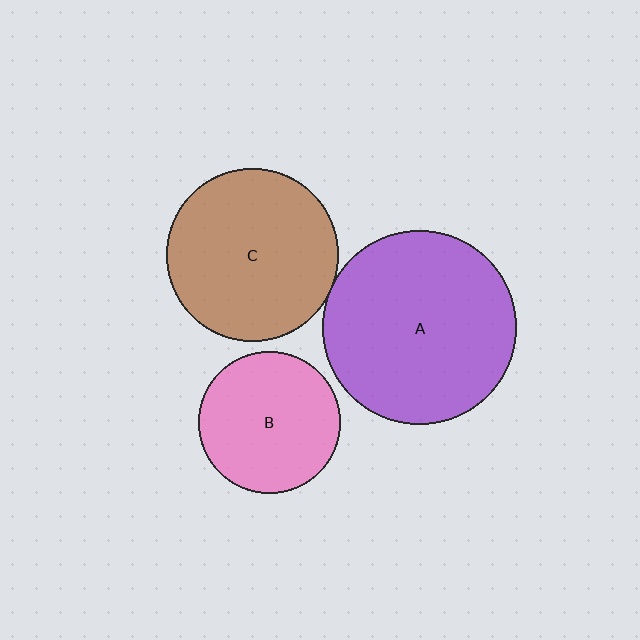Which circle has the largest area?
Circle A (purple).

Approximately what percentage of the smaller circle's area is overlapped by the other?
Approximately 5%.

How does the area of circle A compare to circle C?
Approximately 1.3 times.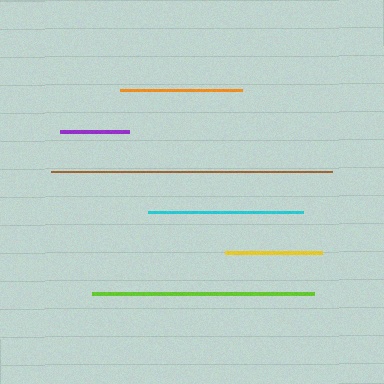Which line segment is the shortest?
The purple line is the shortest at approximately 69 pixels.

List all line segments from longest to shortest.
From longest to shortest: brown, lime, cyan, orange, yellow, purple.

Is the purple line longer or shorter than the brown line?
The brown line is longer than the purple line.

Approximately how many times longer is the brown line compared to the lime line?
The brown line is approximately 1.3 times the length of the lime line.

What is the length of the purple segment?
The purple segment is approximately 69 pixels long.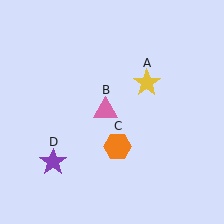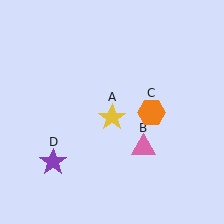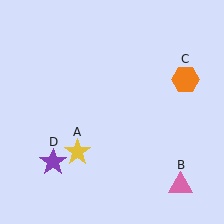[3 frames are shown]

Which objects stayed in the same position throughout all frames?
Purple star (object D) remained stationary.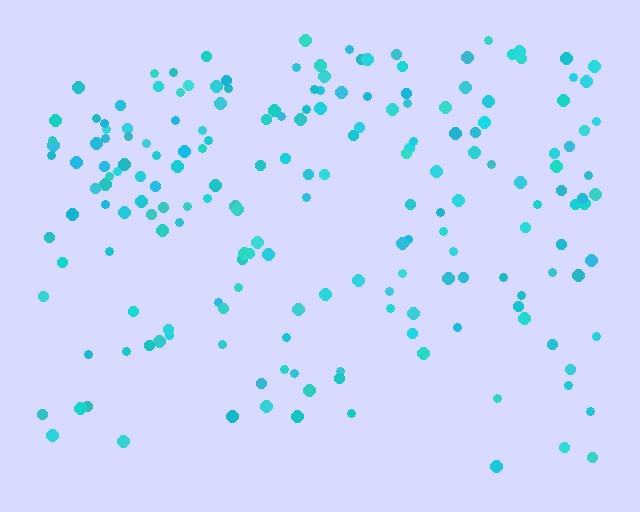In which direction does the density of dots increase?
From bottom to top, with the top side densest.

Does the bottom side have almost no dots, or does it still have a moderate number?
Still a moderate number, just noticeably fewer than the top.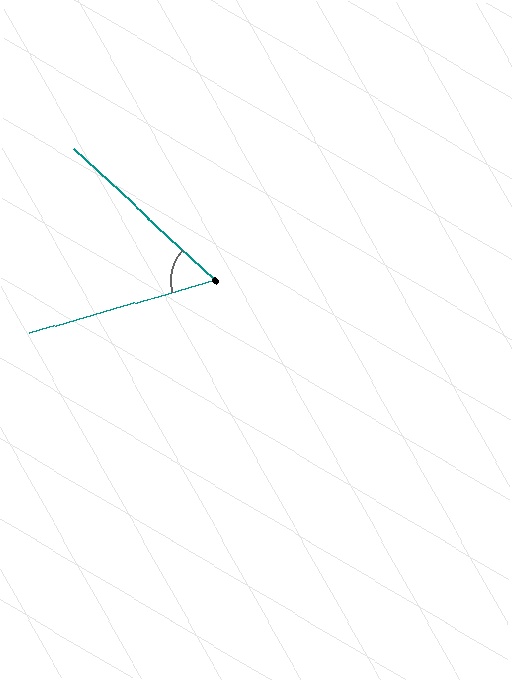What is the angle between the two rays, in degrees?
Approximately 59 degrees.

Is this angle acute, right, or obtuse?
It is acute.